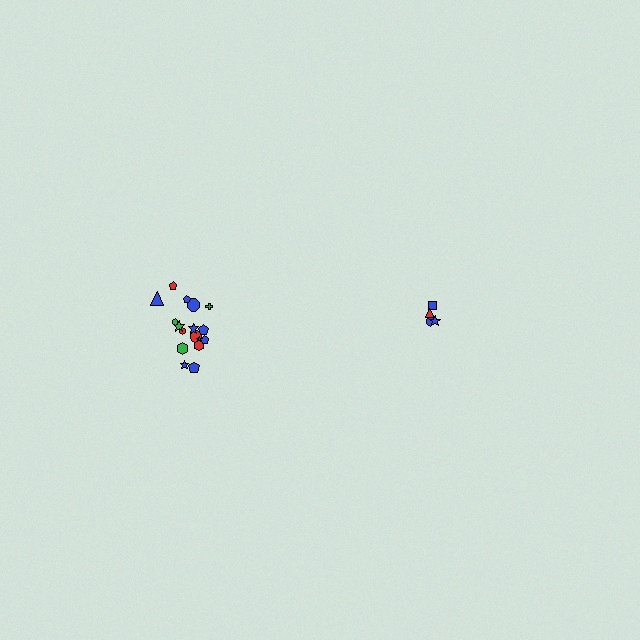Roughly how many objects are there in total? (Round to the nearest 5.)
Roughly 20 objects in total.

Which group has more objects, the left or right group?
The left group.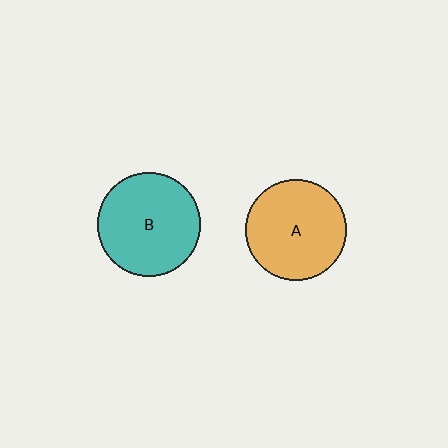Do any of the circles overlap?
No, none of the circles overlap.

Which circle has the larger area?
Circle B (teal).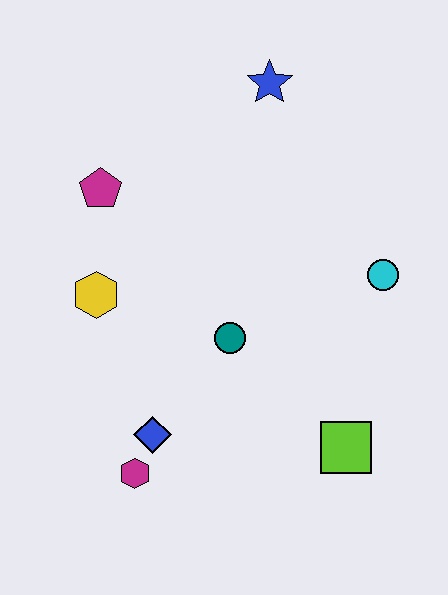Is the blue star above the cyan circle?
Yes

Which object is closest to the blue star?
The magenta pentagon is closest to the blue star.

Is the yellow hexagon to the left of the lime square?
Yes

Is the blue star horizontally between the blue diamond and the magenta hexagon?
No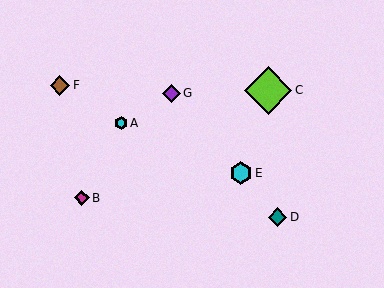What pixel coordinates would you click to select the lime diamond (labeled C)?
Click at (268, 90) to select the lime diamond C.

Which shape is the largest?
The lime diamond (labeled C) is the largest.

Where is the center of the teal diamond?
The center of the teal diamond is at (277, 217).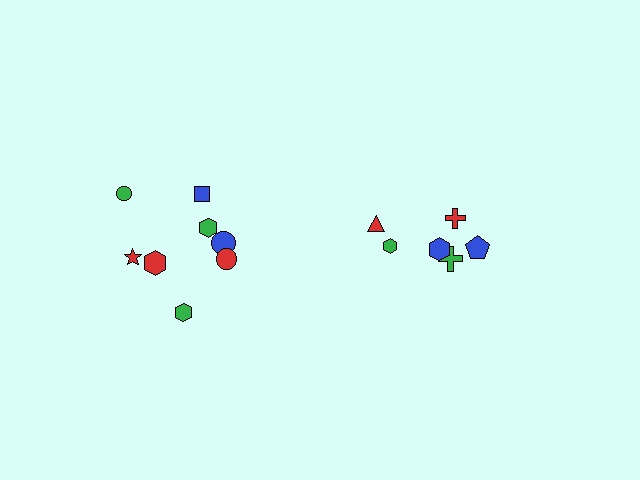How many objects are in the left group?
There are 8 objects.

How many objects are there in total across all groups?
There are 14 objects.